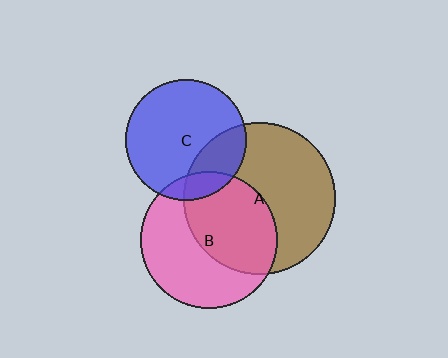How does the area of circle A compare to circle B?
Approximately 1.2 times.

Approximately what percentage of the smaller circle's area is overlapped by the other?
Approximately 10%.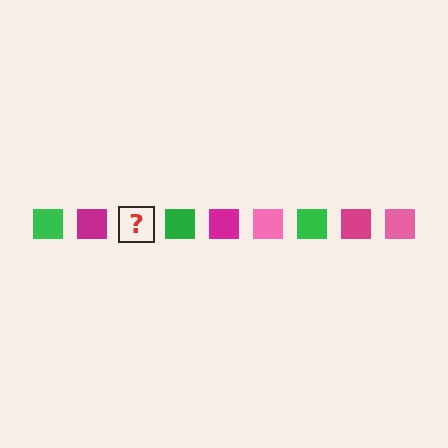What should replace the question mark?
The question mark should be replaced with a pink square.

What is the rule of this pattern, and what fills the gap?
The rule is that the pattern cycles through green, magenta, pink squares. The gap should be filled with a pink square.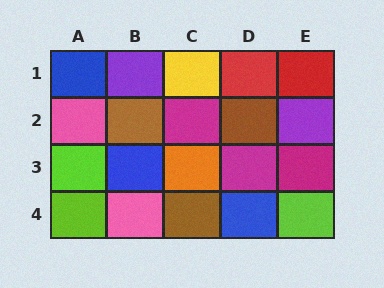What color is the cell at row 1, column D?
Red.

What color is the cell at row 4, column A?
Lime.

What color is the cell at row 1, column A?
Blue.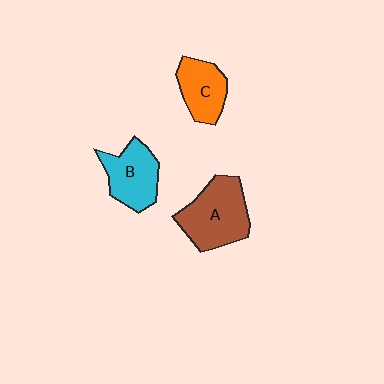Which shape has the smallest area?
Shape C (orange).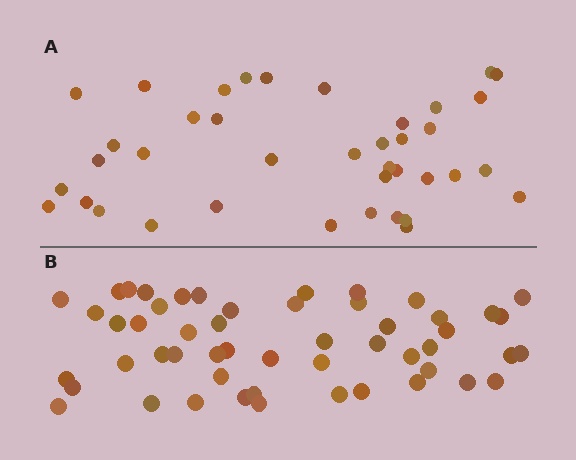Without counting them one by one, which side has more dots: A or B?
Region B (the bottom region) has more dots.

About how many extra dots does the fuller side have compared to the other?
Region B has approximately 15 more dots than region A.